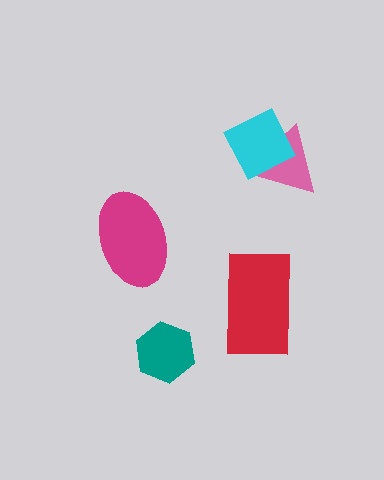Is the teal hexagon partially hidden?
No, no other shape covers it.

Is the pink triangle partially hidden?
Yes, it is partially covered by another shape.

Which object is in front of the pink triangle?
The cyan diamond is in front of the pink triangle.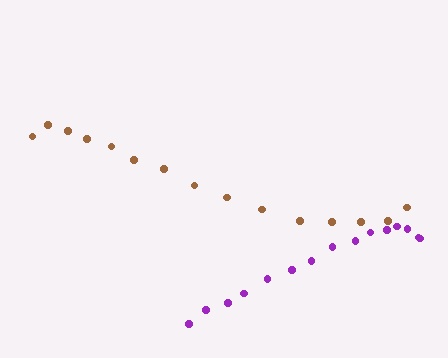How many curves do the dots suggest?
There are 2 distinct paths.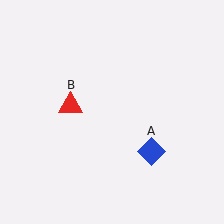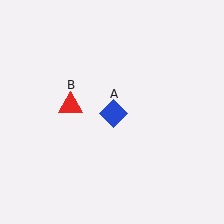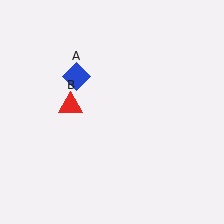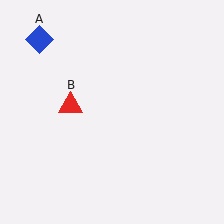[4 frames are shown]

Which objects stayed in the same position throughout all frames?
Red triangle (object B) remained stationary.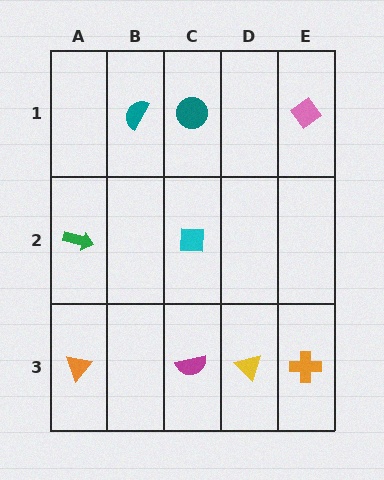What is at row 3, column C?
A magenta semicircle.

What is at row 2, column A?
A green arrow.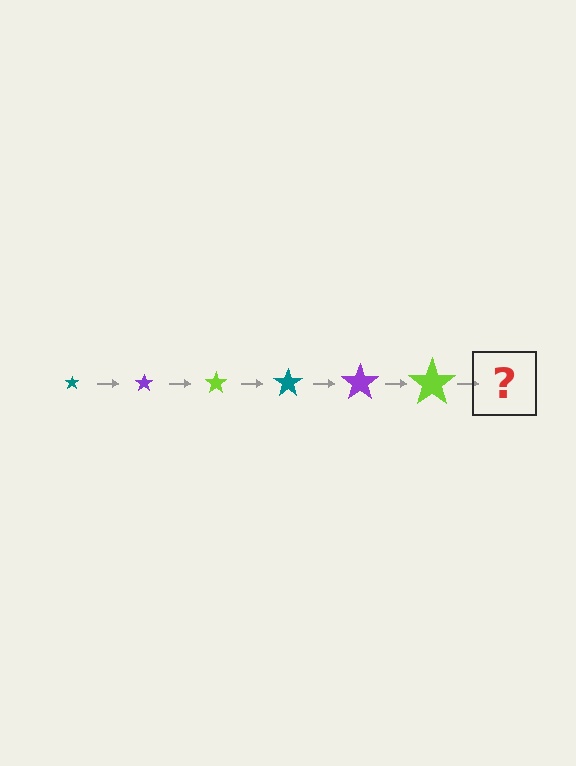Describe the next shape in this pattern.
It should be a teal star, larger than the previous one.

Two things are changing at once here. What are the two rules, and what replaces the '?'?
The two rules are that the star grows larger each step and the color cycles through teal, purple, and lime. The '?' should be a teal star, larger than the previous one.